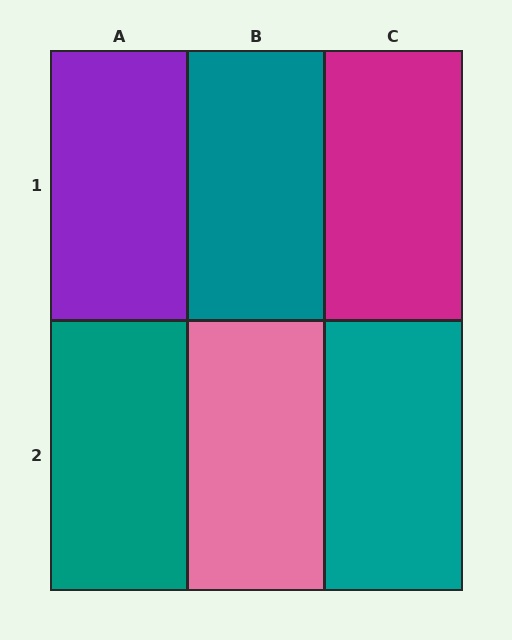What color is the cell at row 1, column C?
Magenta.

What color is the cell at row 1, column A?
Purple.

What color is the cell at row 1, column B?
Teal.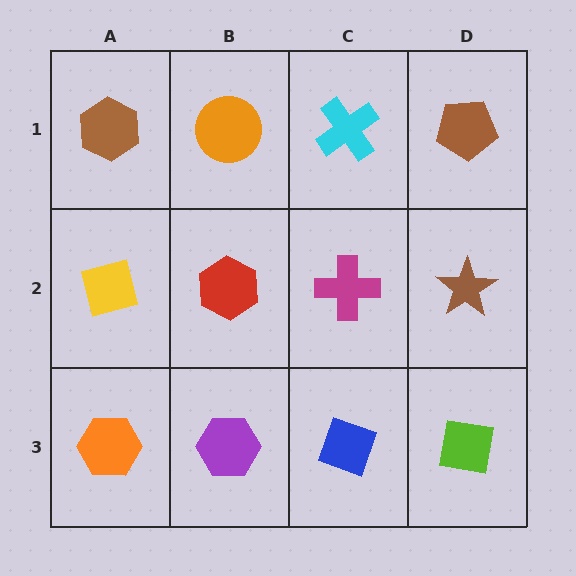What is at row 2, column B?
A red hexagon.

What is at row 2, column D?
A brown star.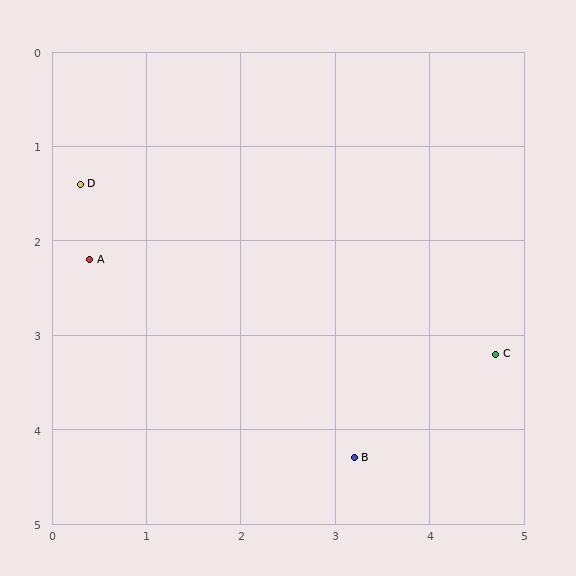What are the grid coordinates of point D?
Point D is at approximately (0.3, 1.4).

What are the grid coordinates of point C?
Point C is at approximately (4.7, 3.2).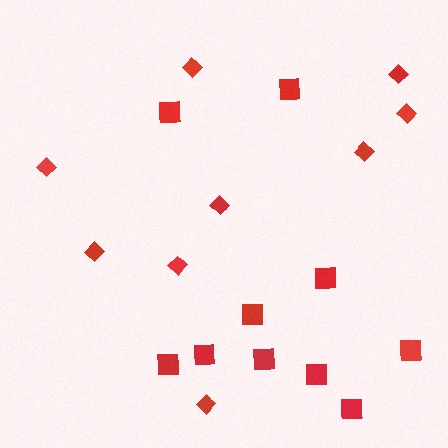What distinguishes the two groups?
There are 2 groups: one group of squares (10) and one group of diamonds (9).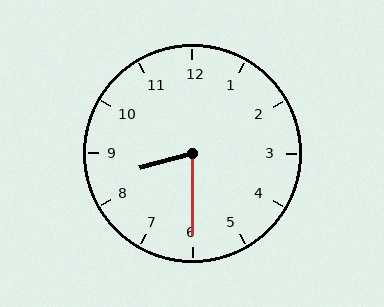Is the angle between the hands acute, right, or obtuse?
It is acute.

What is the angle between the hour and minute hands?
Approximately 75 degrees.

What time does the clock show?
8:30.